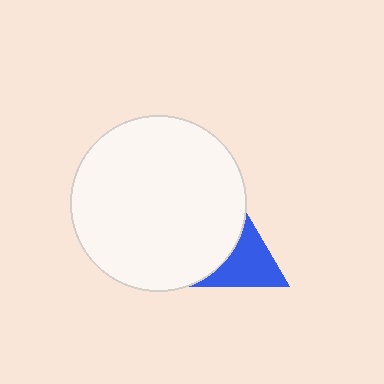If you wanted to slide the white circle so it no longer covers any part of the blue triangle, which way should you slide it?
Slide it left — that is the most direct way to separate the two shapes.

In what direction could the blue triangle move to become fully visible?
The blue triangle could move right. That would shift it out from behind the white circle entirely.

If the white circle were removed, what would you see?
You would see the complete blue triangle.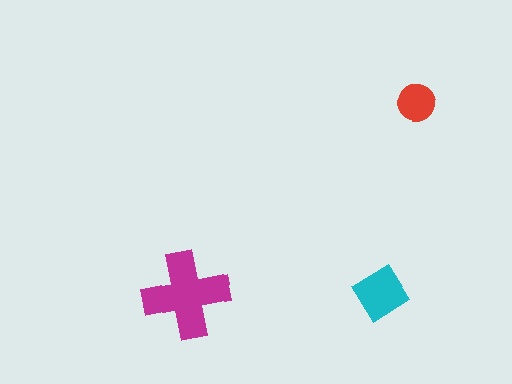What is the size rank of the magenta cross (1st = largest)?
1st.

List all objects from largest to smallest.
The magenta cross, the cyan diamond, the red circle.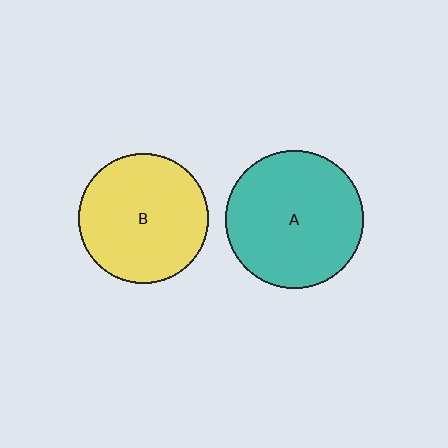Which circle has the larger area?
Circle A (teal).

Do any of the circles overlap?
No, none of the circles overlap.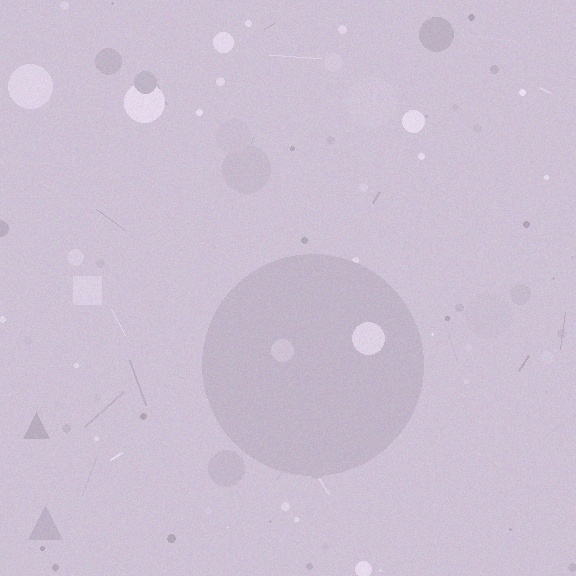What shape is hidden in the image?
A circle is hidden in the image.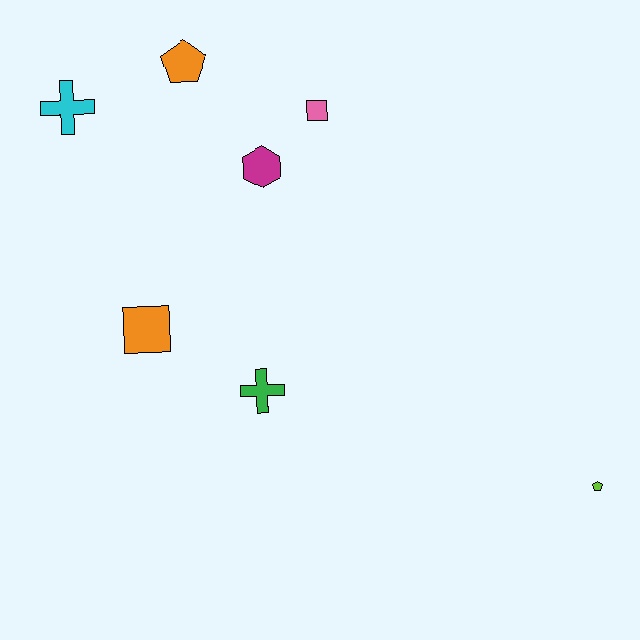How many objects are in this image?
There are 7 objects.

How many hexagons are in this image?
There is 1 hexagon.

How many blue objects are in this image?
There are no blue objects.